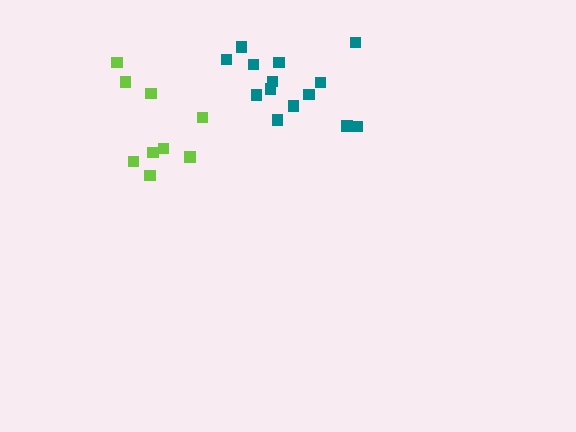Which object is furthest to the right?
The teal cluster is rightmost.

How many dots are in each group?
Group 1: 9 dots, Group 2: 14 dots (23 total).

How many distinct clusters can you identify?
There are 2 distinct clusters.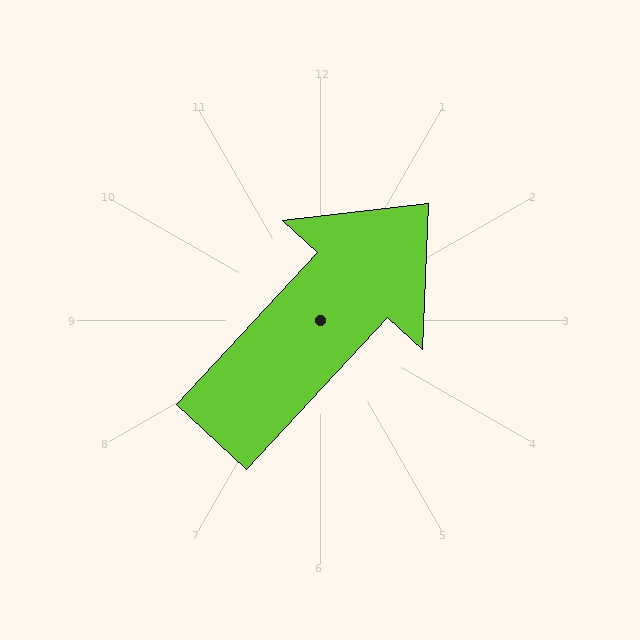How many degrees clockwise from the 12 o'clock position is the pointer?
Approximately 43 degrees.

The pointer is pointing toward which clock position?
Roughly 1 o'clock.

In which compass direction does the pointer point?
Northeast.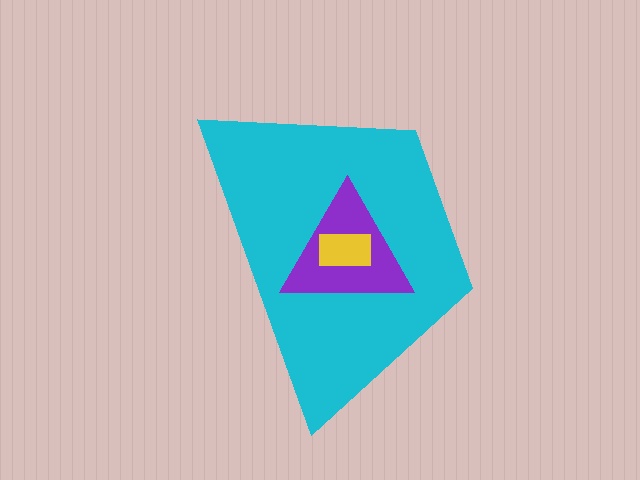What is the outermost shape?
The cyan trapezoid.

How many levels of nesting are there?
3.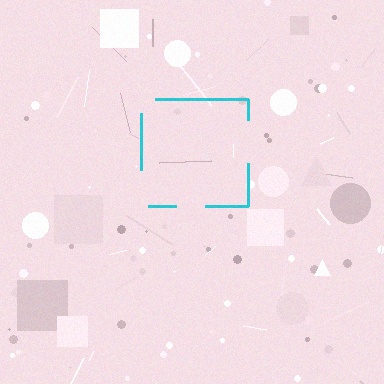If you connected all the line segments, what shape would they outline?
They would outline a square.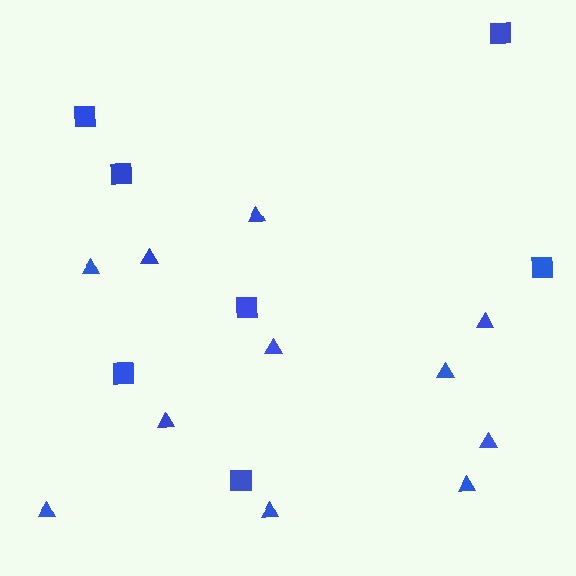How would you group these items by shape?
There are 2 groups: one group of squares (7) and one group of triangles (11).